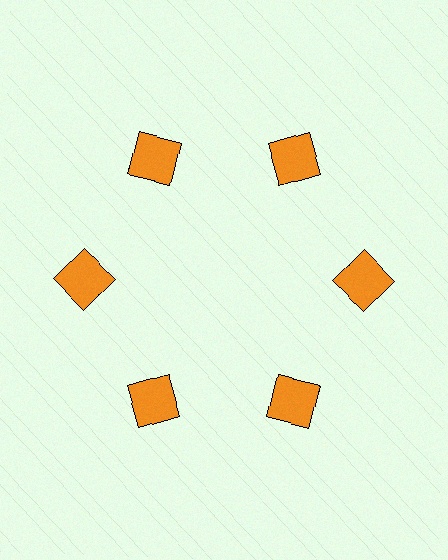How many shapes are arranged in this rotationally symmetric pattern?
There are 6 shapes, arranged in 6 groups of 1.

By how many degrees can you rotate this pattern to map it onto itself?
The pattern maps onto itself every 60 degrees of rotation.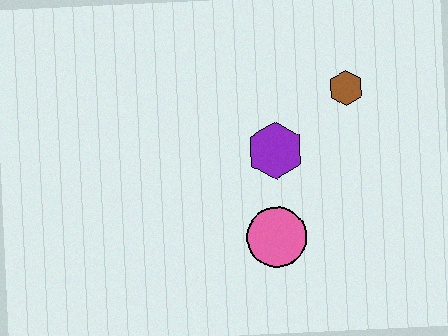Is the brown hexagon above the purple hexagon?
Yes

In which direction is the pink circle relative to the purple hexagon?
The pink circle is below the purple hexagon.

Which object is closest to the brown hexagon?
The purple hexagon is closest to the brown hexagon.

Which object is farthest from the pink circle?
The brown hexagon is farthest from the pink circle.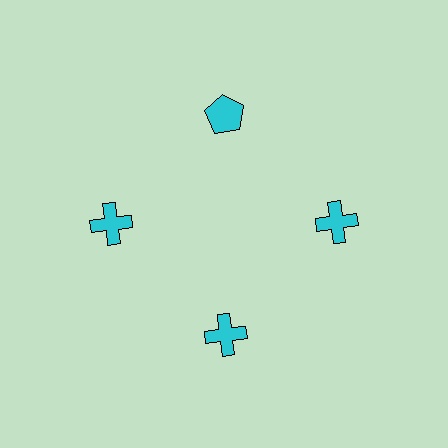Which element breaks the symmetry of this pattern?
The cyan pentagon at roughly the 12 o'clock position breaks the symmetry. All other shapes are cyan crosses.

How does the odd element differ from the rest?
It has a different shape: pentagon instead of cross.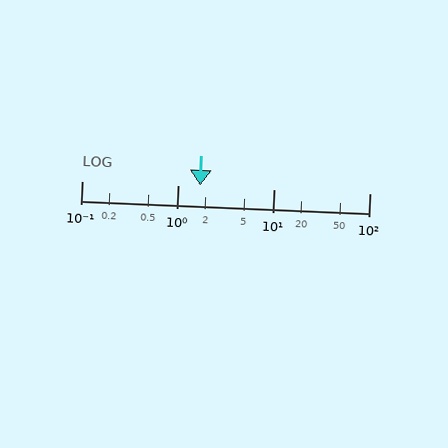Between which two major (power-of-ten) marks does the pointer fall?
The pointer is between 1 and 10.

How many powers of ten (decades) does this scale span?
The scale spans 3 decades, from 0.1 to 100.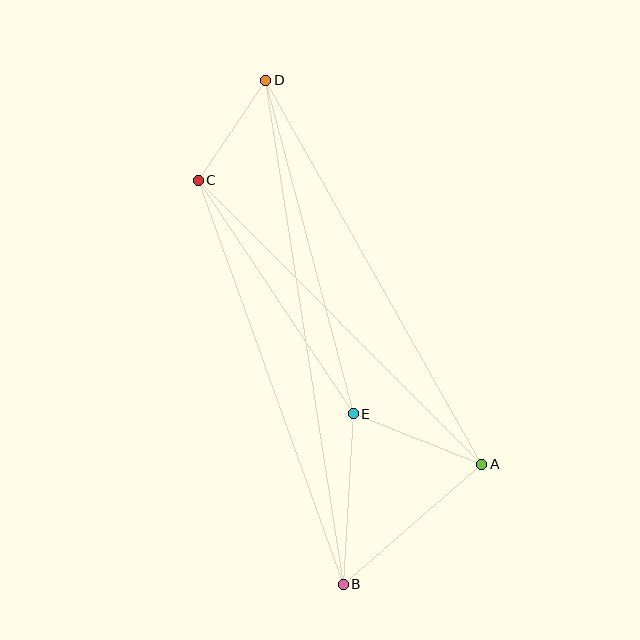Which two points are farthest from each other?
Points B and D are farthest from each other.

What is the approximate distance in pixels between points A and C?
The distance between A and C is approximately 401 pixels.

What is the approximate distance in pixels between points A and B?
The distance between A and B is approximately 183 pixels.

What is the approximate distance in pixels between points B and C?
The distance between B and C is approximately 429 pixels.